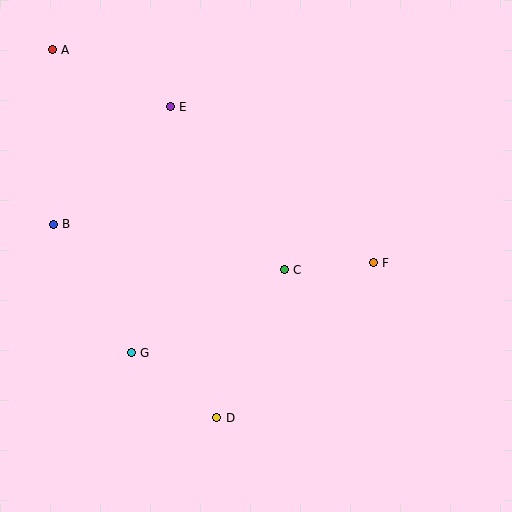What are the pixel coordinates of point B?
Point B is at (53, 224).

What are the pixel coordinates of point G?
Point G is at (131, 353).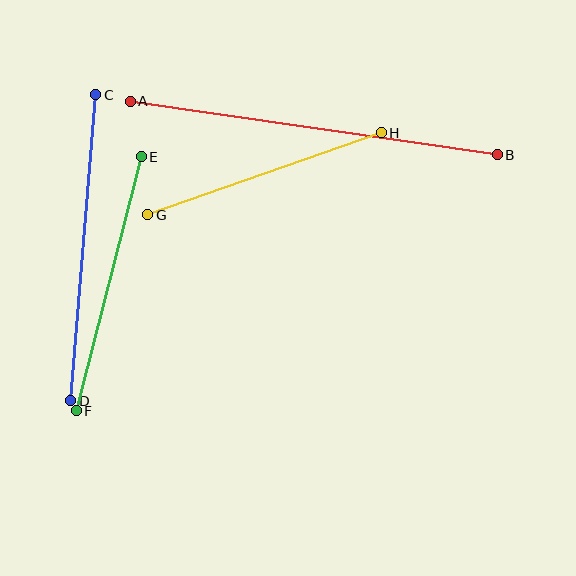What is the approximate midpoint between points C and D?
The midpoint is at approximately (83, 248) pixels.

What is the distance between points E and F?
The distance is approximately 262 pixels.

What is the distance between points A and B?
The distance is approximately 371 pixels.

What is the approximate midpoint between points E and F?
The midpoint is at approximately (109, 284) pixels.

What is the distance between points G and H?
The distance is approximately 247 pixels.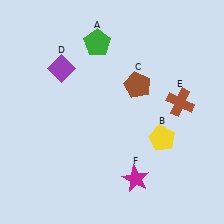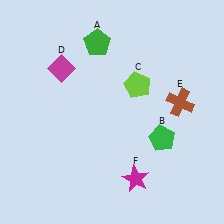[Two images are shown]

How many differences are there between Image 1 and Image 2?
There are 3 differences between the two images.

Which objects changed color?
B changed from yellow to green. C changed from brown to lime. D changed from purple to magenta.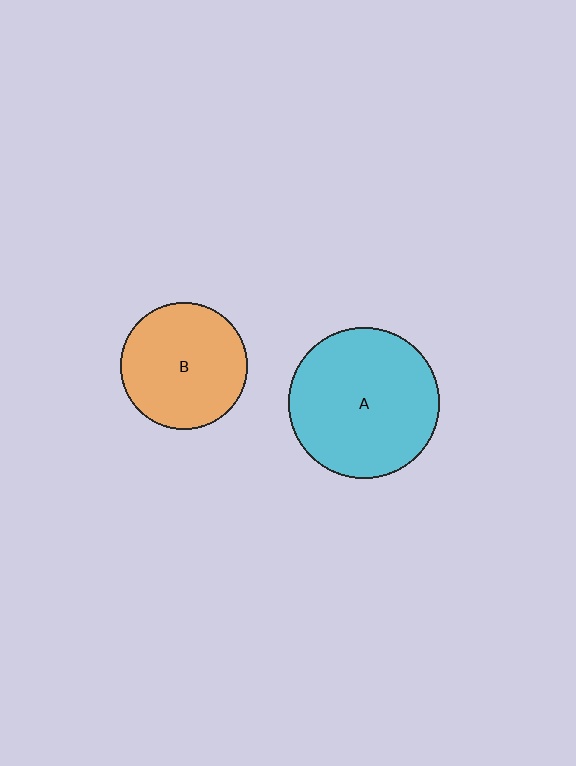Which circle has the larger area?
Circle A (cyan).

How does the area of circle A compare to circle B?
Approximately 1.4 times.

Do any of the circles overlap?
No, none of the circles overlap.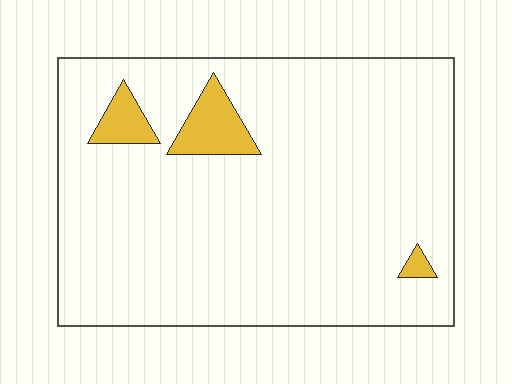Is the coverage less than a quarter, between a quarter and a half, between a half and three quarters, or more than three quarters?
Less than a quarter.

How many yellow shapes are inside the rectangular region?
3.